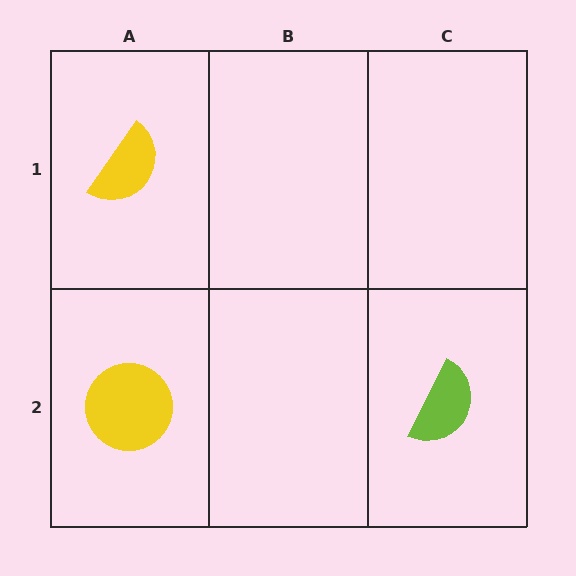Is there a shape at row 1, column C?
No, that cell is empty.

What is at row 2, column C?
A lime semicircle.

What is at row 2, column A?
A yellow circle.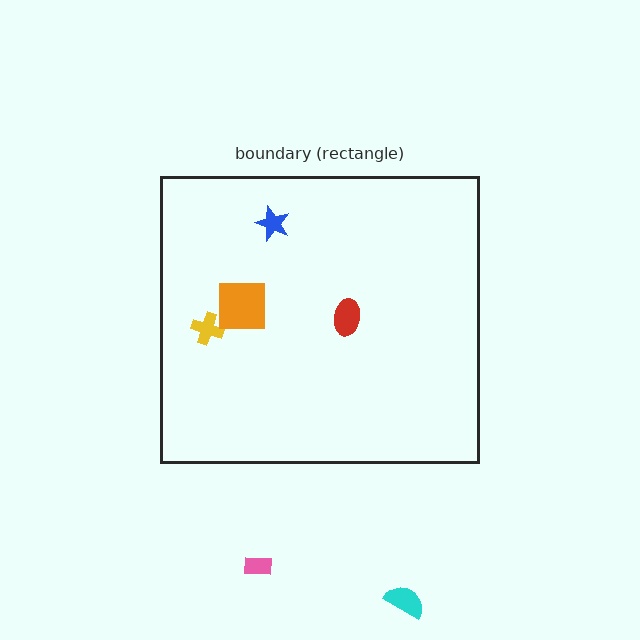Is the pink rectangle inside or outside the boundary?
Outside.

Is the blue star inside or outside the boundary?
Inside.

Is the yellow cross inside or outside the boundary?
Inside.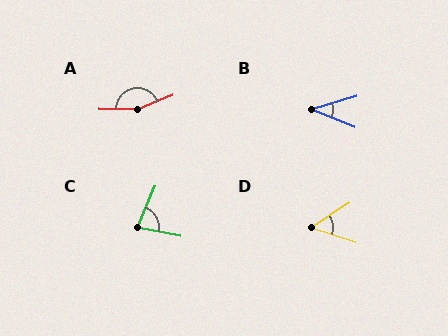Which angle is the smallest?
B, at approximately 38 degrees.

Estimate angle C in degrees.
Approximately 78 degrees.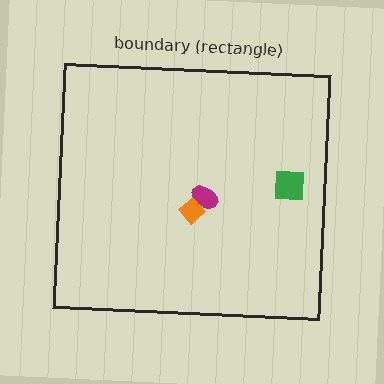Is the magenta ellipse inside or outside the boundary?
Inside.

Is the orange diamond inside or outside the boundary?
Inside.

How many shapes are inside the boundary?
3 inside, 0 outside.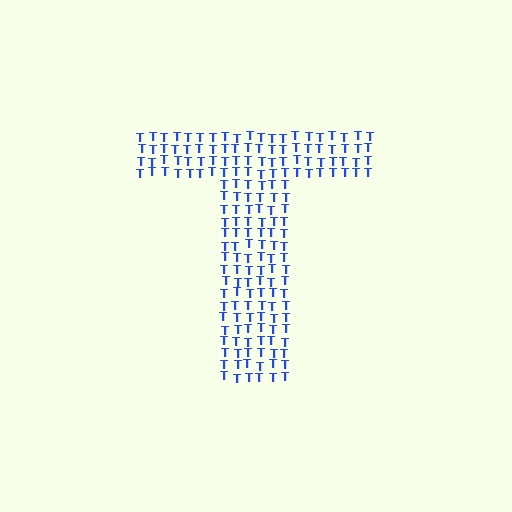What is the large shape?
The large shape is the letter T.